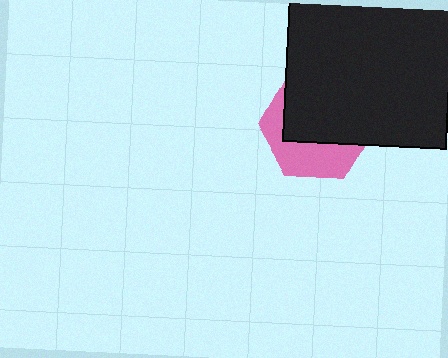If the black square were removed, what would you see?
You would see the complete pink hexagon.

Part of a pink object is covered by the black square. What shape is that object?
It is a hexagon.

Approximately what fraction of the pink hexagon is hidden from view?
Roughly 62% of the pink hexagon is hidden behind the black square.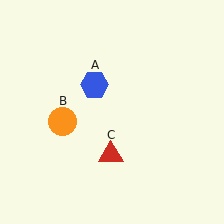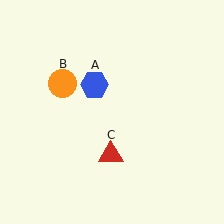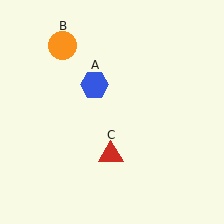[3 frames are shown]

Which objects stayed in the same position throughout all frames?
Blue hexagon (object A) and red triangle (object C) remained stationary.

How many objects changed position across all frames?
1 object changed position: orange circle (object B).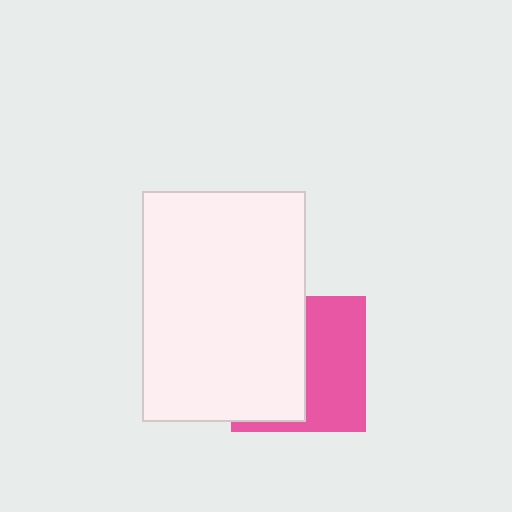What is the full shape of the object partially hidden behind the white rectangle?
The partially hidden object is a pink square.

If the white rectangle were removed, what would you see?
You would see the complete pink square.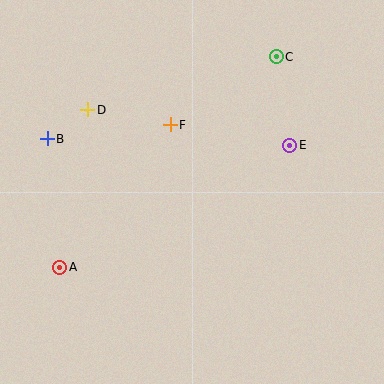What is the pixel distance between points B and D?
The distance between B and D is 50 pixels.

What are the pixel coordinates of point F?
Point F is at (170, 125).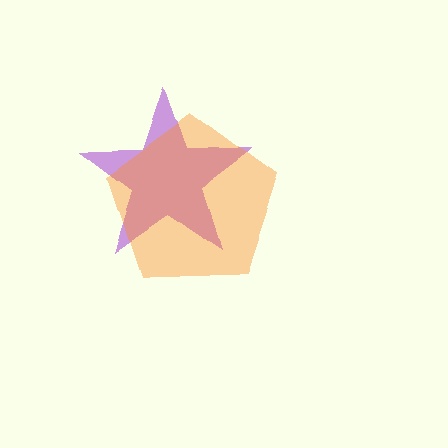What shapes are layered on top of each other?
The layered shapes are: a purple star, an orange pentagon.